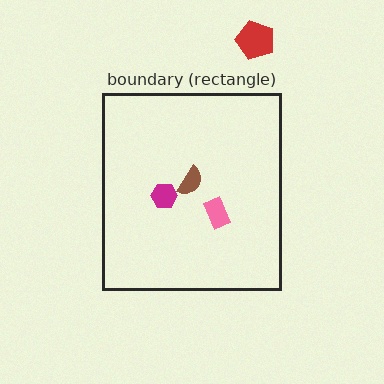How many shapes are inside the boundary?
3 inside, 1 outside.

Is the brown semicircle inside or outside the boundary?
Inside.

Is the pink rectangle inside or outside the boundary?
Inside.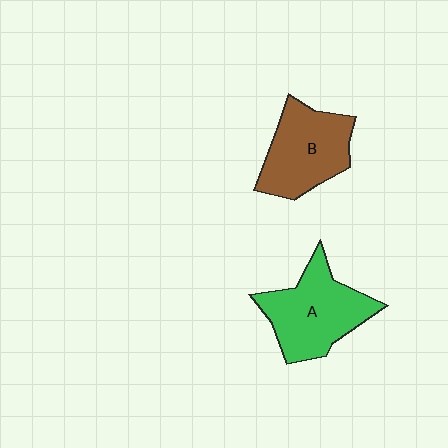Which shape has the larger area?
Shape A (green).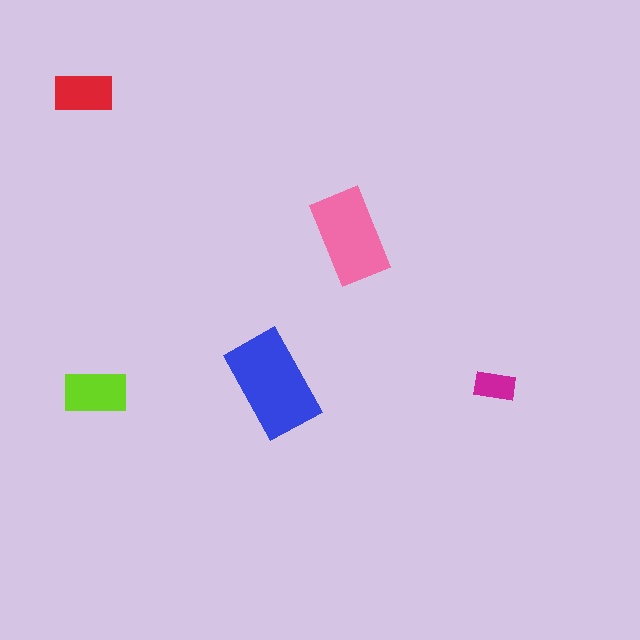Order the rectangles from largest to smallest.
the blue one, the pink one, the lime one, the red one, the magenta one.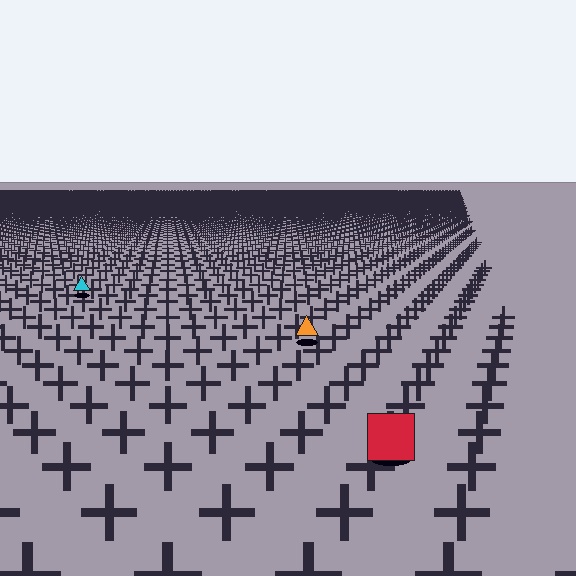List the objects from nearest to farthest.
From nearest to farthest: the red square, the orange triangle, the cyan triangle.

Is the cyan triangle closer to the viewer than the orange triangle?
No. The orange triangle is closer — you can tell from the texture gradient: the ground texture is coarser near it.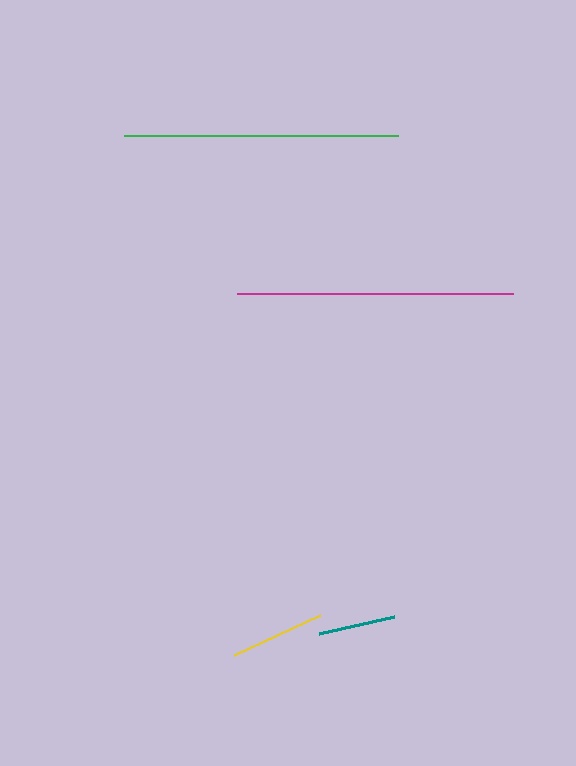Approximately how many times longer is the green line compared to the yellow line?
The green line is approximately 2.9 times the length of the yellow line.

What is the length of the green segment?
The green segment is approximately 274 pixels long.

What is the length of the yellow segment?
The yellow segment is approximately 96 pixels long.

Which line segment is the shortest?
The teal line is the shortest at approximately 77 pixels.